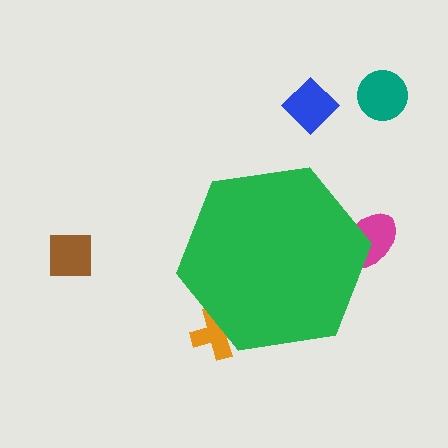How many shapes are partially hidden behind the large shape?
2 shapes are partially hidden.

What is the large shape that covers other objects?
A green hexagon.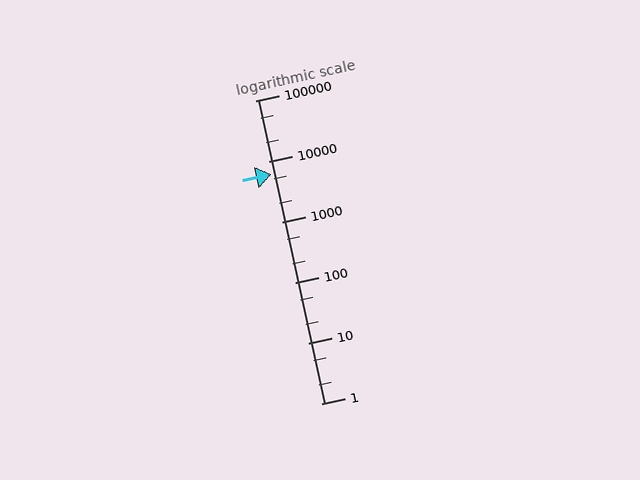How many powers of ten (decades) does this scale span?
The scale spans 5 decades, from 1 to 100000.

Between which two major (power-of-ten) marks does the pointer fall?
The pointer is between 1000 and 10000.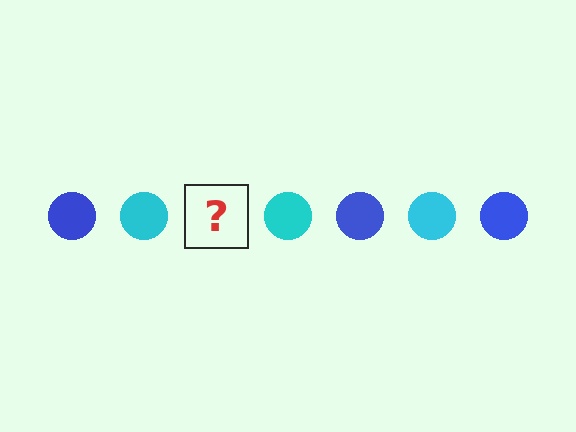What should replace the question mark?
The question mark should be replaced with a blue circle.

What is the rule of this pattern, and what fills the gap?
The rule is that the pattern cycles through blue, cyan circles. The gap should be filled with a blue circle.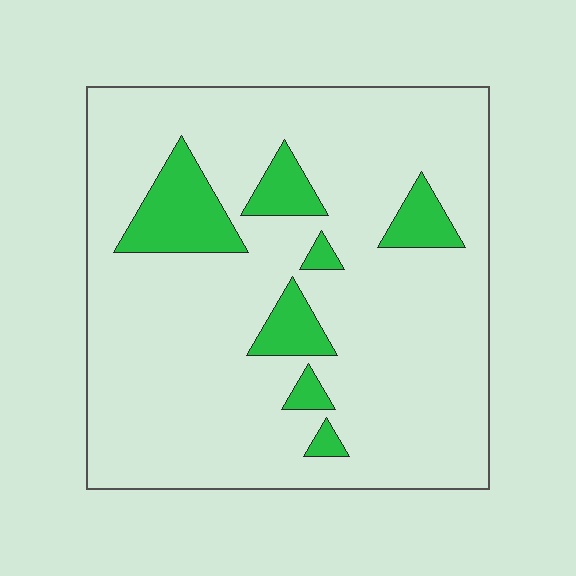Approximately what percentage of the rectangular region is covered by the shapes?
Approximately 15%.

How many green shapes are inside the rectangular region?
7.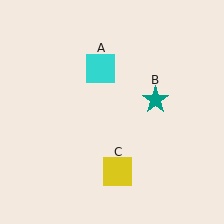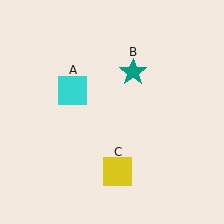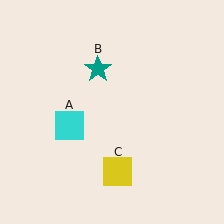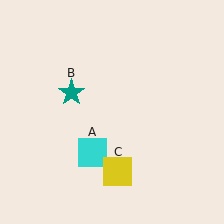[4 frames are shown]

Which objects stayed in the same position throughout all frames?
Yellow square (object C) remained stationary.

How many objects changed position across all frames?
2 objects changed position: cyan square (object A), teal star (object B).